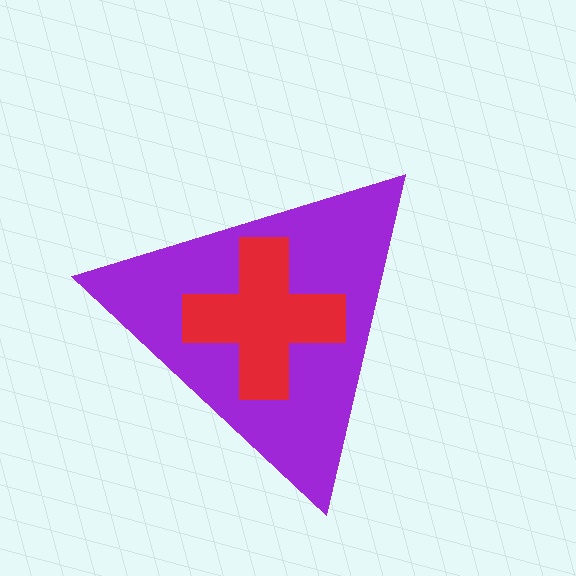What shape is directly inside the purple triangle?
The red cross.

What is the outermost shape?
The purple triangle.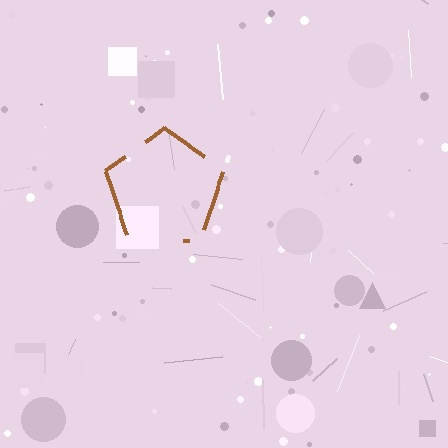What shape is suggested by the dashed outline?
The dashed outline suggests a pentagon.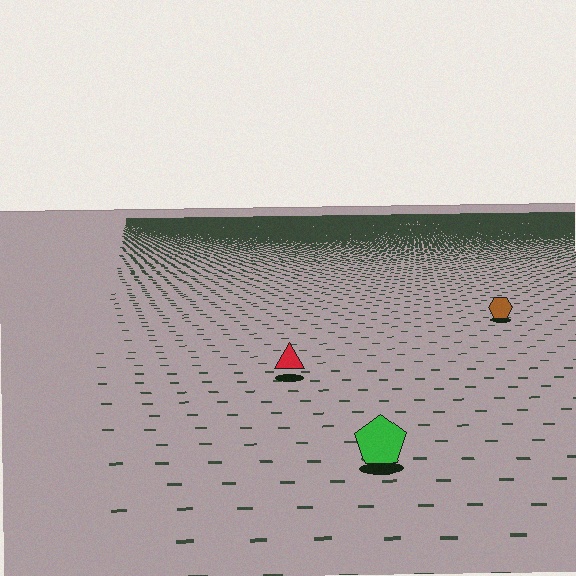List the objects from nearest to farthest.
From nearest to farthest: the green pentagon, the red triangle, the brown hexagon.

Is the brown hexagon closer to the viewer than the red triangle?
No. The red triangle is closer — you can tell from the texture gradient: the ground texture is coarser near it.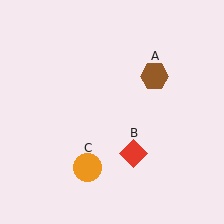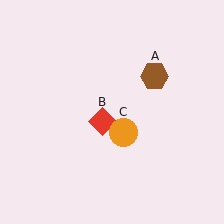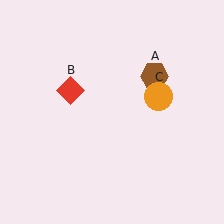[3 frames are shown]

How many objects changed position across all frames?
2 objects changed position: red diamond (object B), orange circle (object C).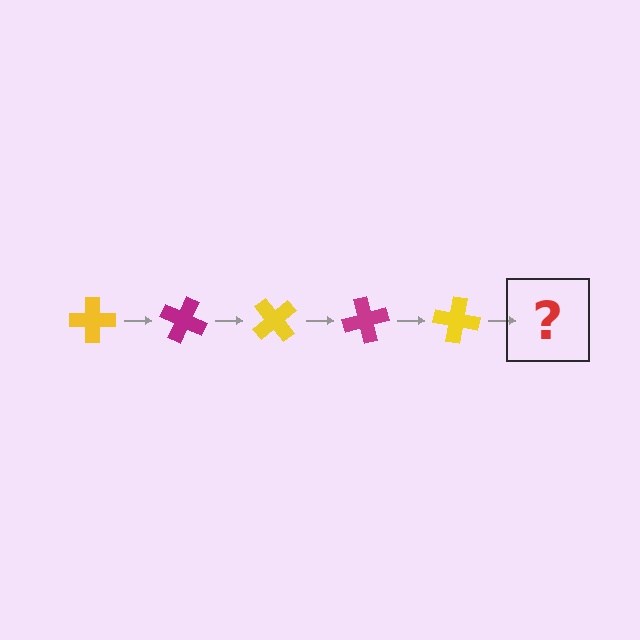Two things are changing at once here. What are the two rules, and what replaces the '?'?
The two rules are that it rotates 25 degrees each step and the color cycles through yellow and magenta. The '?' should be a magenta cross, rotated 125 degrees from the start.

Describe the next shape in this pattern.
It should be a magenta cross, rotated 125 degrees from the start.